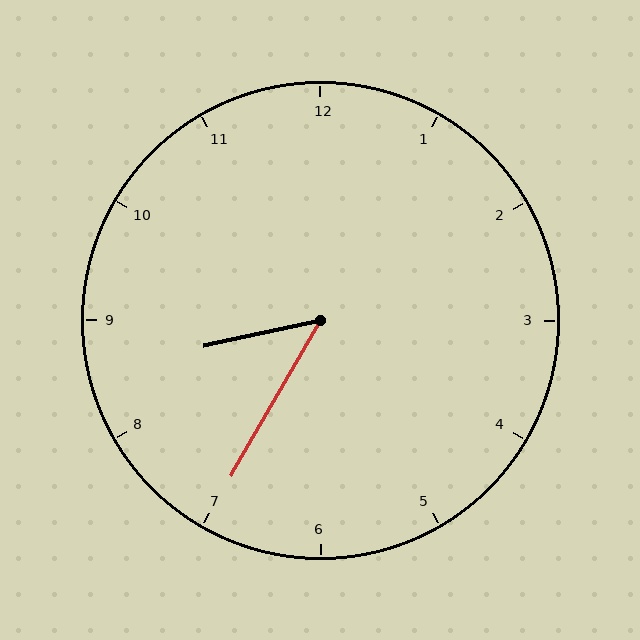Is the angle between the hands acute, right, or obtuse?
It is acute.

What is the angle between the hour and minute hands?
Approximately 48 degrees.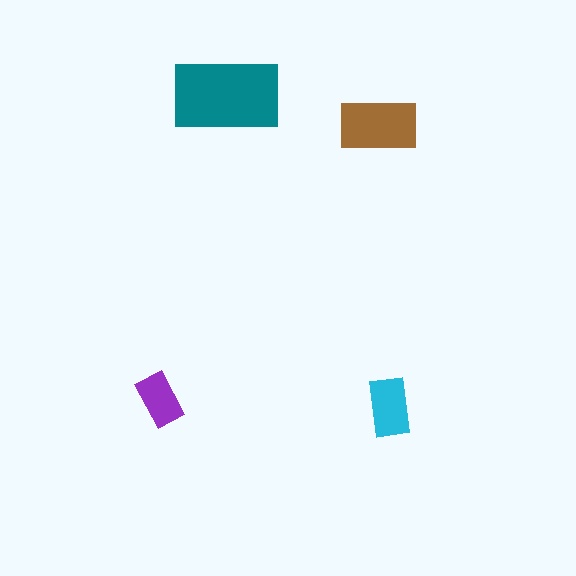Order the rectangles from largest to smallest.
the teal one, the brown one, the cyan one, the purple one.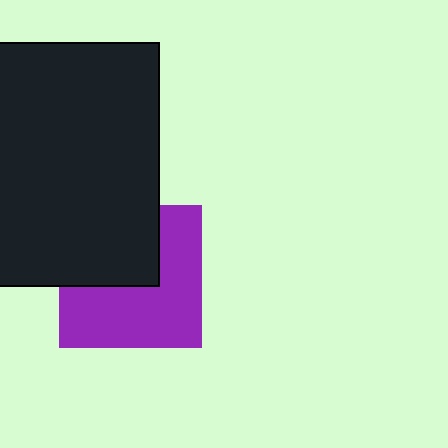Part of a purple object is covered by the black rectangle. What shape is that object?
It is a square.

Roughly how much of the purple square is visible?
About half of it is visible (roughly 59%).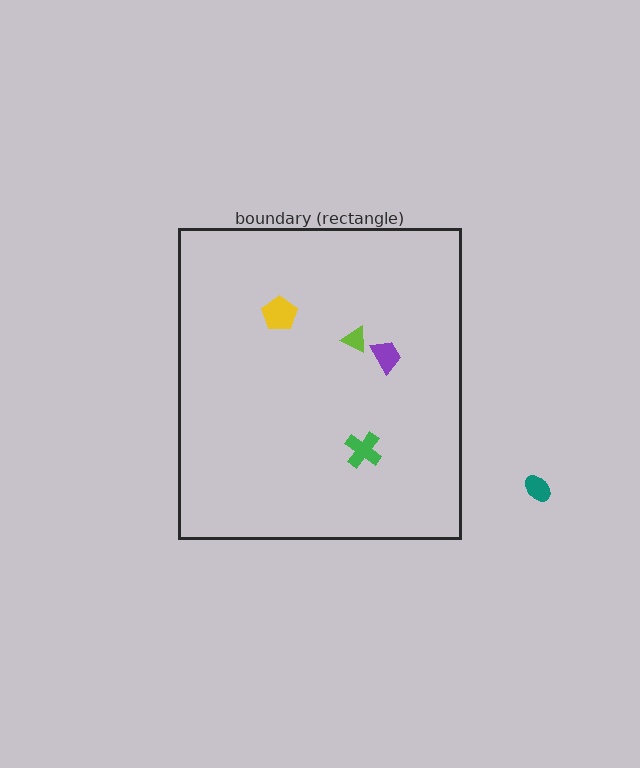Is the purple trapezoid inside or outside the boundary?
Inside.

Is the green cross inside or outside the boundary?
Inside.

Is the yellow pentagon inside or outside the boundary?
Inside.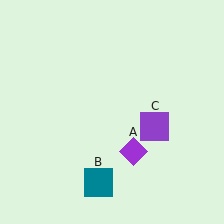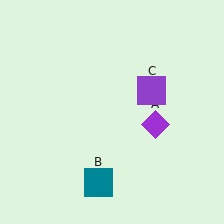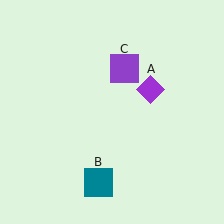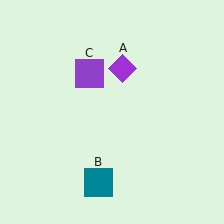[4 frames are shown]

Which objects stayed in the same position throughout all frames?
Teal square (object B) remained stationary.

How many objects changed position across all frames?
2 objects changed position: purple diamond (object A), purple square (object C).